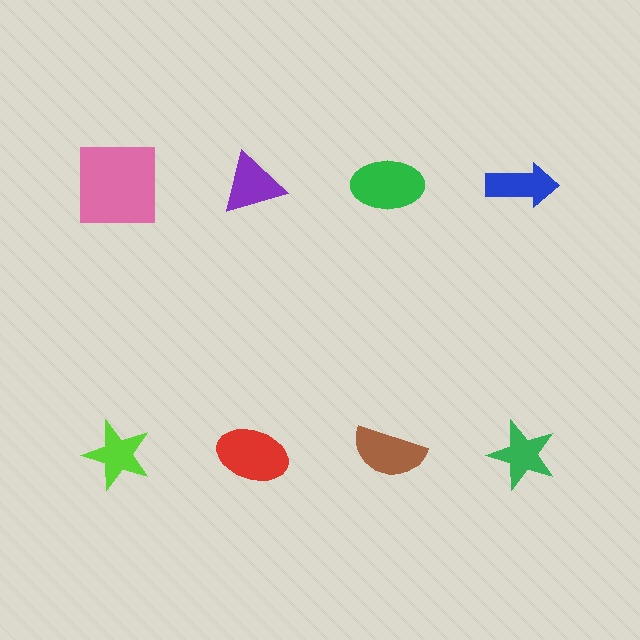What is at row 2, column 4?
A green star.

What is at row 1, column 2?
A purple triangle.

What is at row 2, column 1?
A lime star.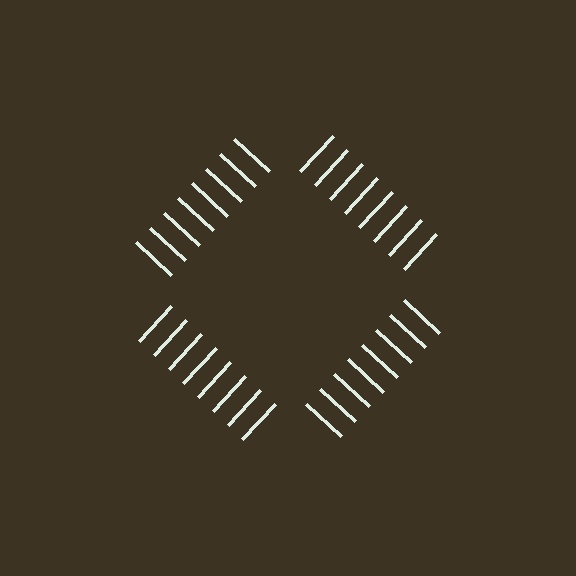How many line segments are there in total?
32 — 8 along each of the 4 edges.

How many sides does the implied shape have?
4 sides — the line-ends trace a square.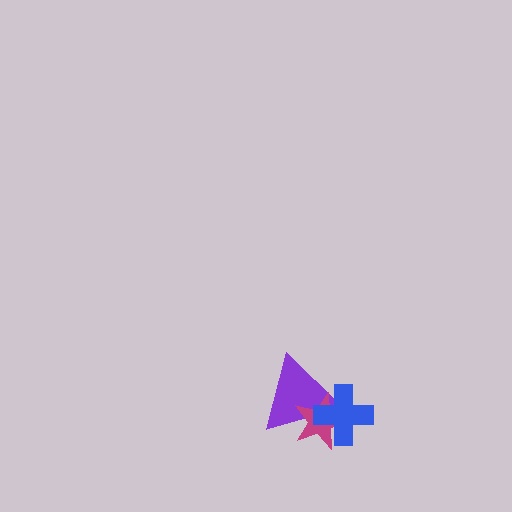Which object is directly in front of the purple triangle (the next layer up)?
The magenta star is directly in front of the purple triangle.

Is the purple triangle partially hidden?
Yes, it is partially covered by another shape.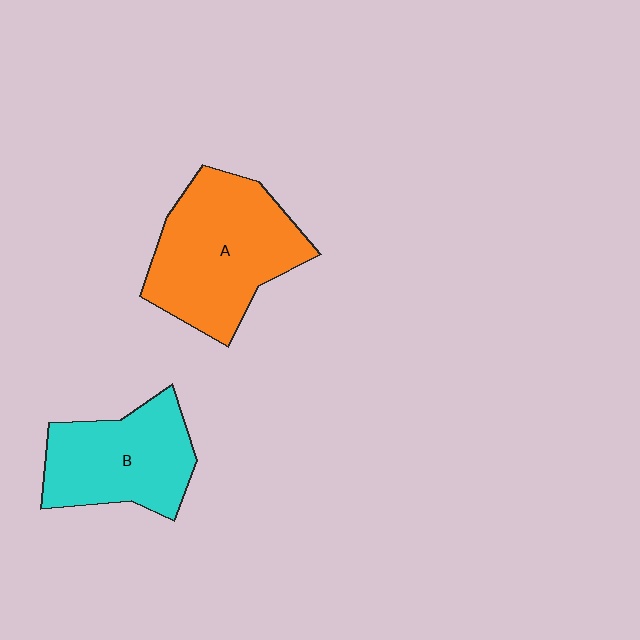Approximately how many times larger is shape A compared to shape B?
Approximately 1.3 times.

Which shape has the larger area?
Shape A (orange).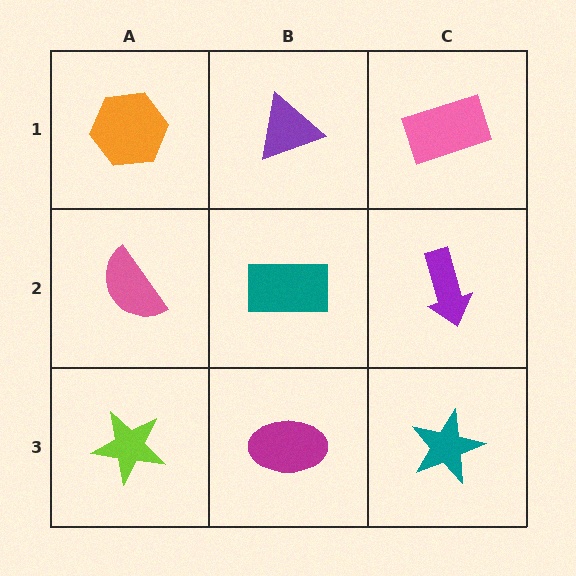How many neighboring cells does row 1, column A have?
2.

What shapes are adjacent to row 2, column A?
An orange hexagon (row 1, column A), a lime star (row 3, column A), a teal rectangle (row 2, column B).